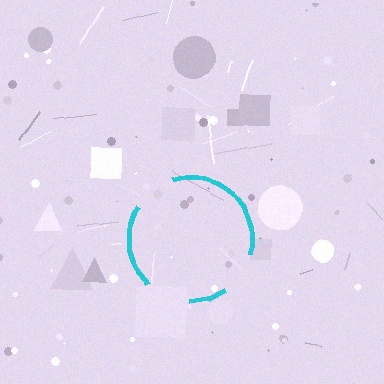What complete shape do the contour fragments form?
The contour fragments form a circle.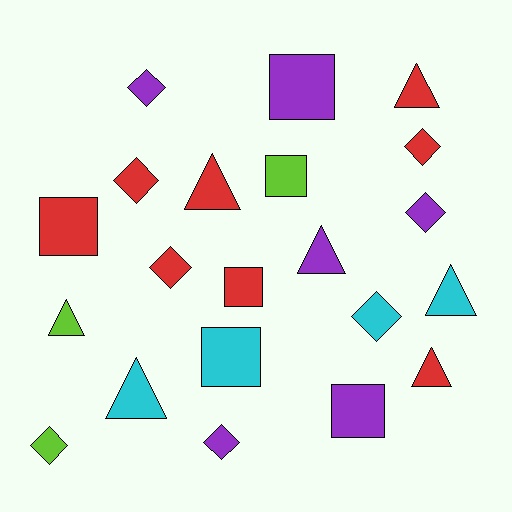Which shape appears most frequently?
Diamond, with 8 objects.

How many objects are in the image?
There are 21 objects.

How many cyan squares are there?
There is 1 cyan square.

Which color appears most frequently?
Red, with 8 objects.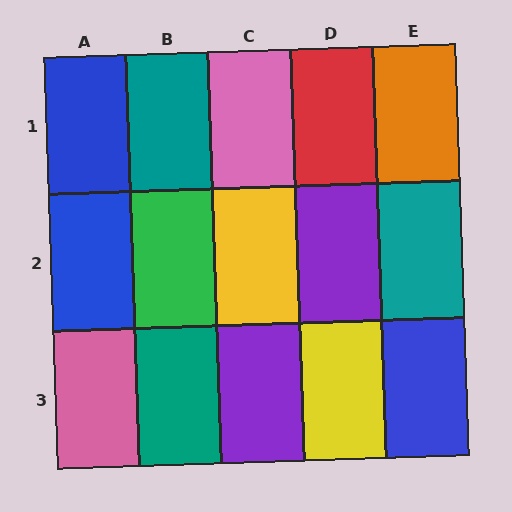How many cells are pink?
2 cells are pink.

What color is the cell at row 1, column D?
Red.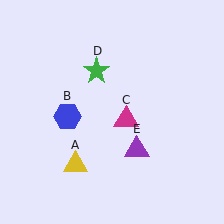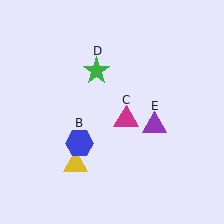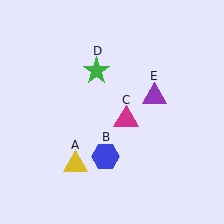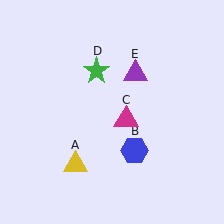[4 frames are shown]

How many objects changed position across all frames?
2 objects changed position: blue hexagon (object B), purple triangle (object E).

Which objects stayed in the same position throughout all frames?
Yellow triangle (object A) and magenta triangle (object C) and green star (object D) remained stationary.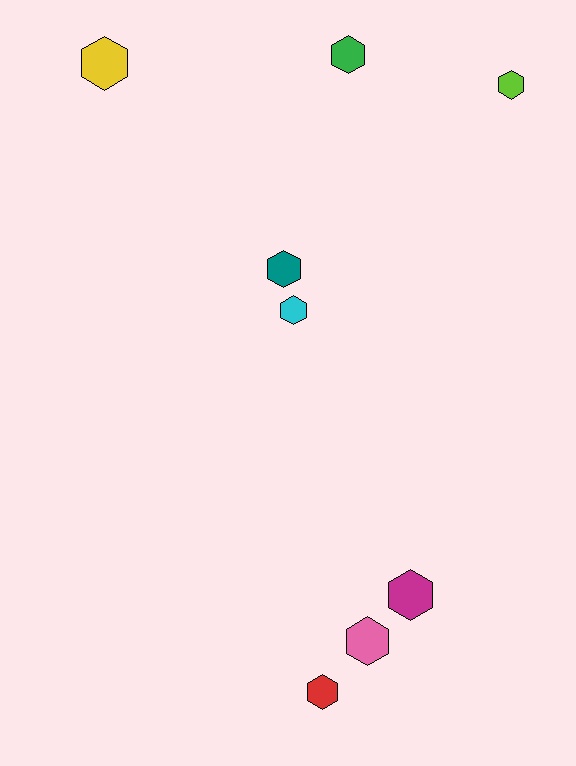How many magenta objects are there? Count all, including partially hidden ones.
There is 1 magenta object.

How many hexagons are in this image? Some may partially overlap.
There are 8 hexagons.